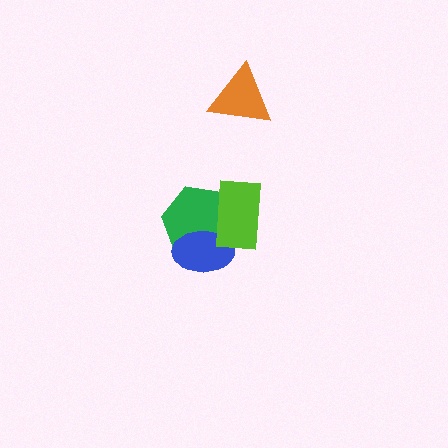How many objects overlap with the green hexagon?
2 objects overlap with the green hexagon.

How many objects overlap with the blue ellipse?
2 objects overlap with the blue ellipse.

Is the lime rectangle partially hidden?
No, no other shape covers it.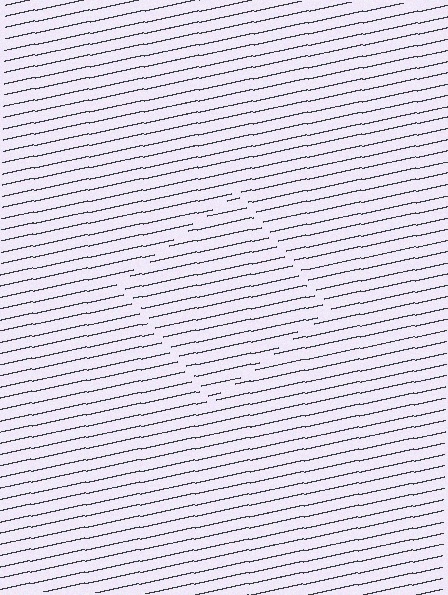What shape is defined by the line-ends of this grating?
An illusory square. The interior of the shape contains the same grating, shifted by half a period — the contour is defined by the phase discontinuity where line-ends from the inner and outer gratings abut.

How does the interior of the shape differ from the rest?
The interior of the shape contains the same grating, shifted by half a period — the contour is defined by the phase discontinuity where line-ends from the inner and outer gratings abut.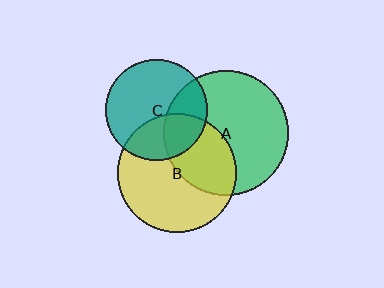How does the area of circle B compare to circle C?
Approximately 1.4 times.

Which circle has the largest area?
Circle A (green).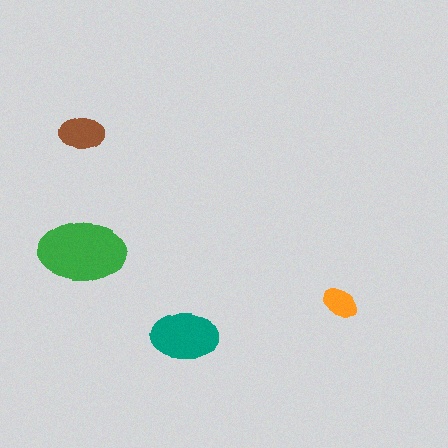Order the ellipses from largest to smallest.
the green one, the teal one, the brown one, the orange one.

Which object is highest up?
The brown ellipse is topmost.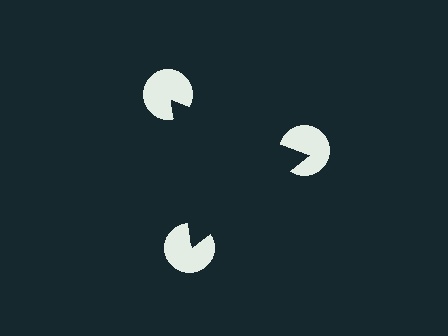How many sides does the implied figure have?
3 sides.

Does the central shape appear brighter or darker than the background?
It typically appears slightly darker than the background, even though no actual brightness change is drawn.